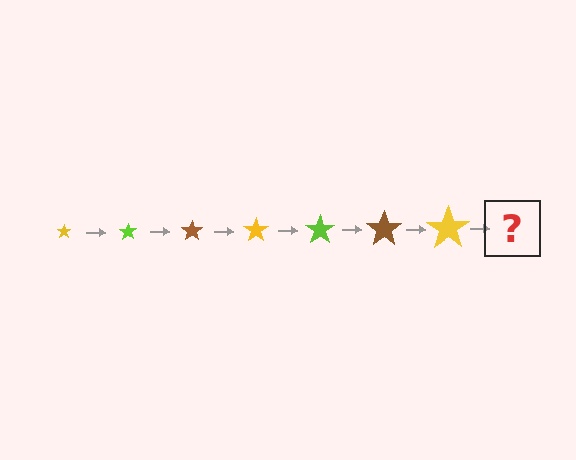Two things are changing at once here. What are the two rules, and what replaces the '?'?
The two rules are that the star grows larger each step and the color cycles through yellow, lime, and brown. The '?' should be a lime star, larger than the previous one.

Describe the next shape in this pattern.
It should be a lime star, larger than the previous one.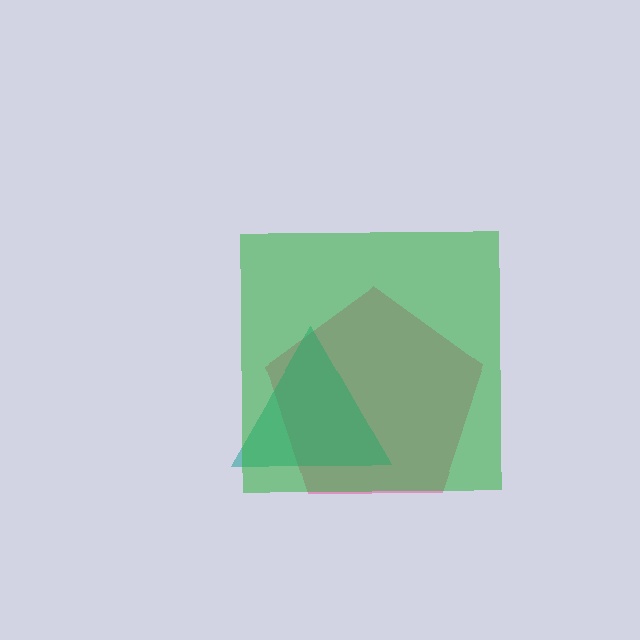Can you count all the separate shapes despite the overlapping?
Yes, there are 3 separate shapes.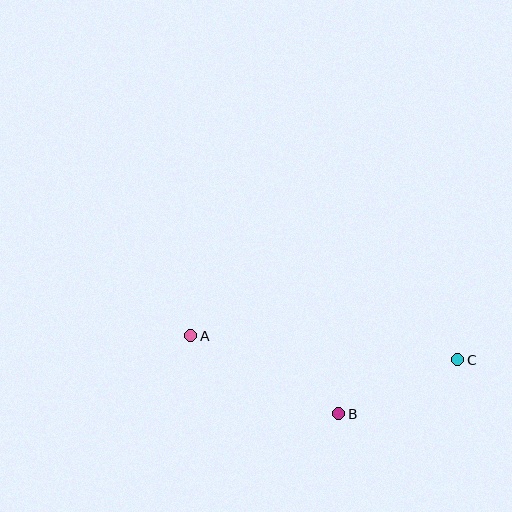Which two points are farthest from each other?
Points A and C are farthest from each other.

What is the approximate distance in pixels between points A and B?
The distance between A and B is approximately 167 pixels.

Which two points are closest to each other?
Points B and C are closest to each other.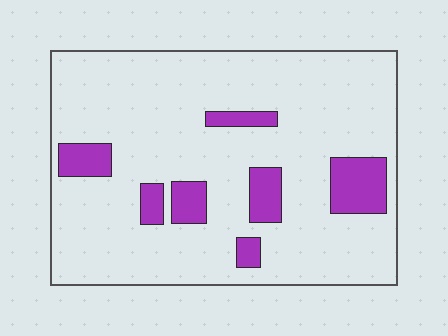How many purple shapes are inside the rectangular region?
7.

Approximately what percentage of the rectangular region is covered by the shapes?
Approximately 15%.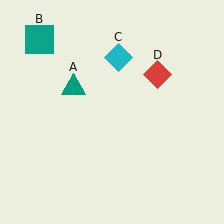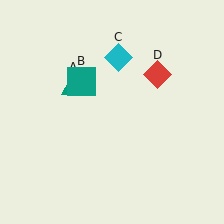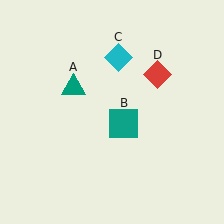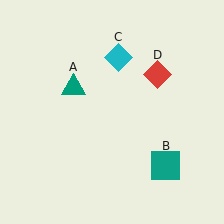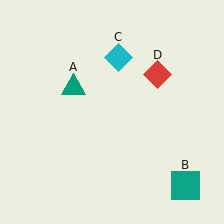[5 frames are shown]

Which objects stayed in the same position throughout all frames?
Teal triangle (object A) and cyan diamond (object C) and red diamond (object D) remained stationary.